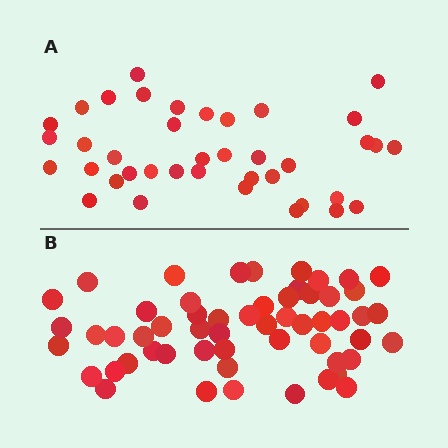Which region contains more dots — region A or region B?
Region B (the bottom region) has more dots.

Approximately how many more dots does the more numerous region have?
Region B has approximately 15 more dots than region A.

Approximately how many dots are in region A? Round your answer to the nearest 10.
About 40 dots. (The exact count is 39, which rounds to 40.)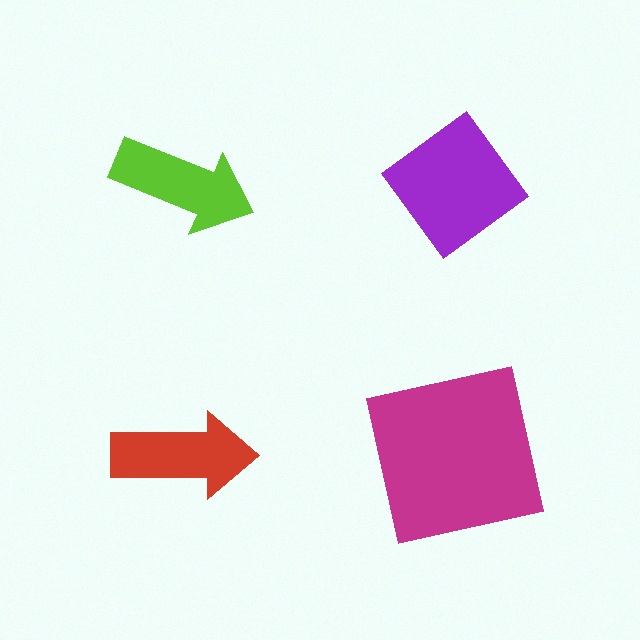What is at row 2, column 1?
A red arrow.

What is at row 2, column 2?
A magenta square.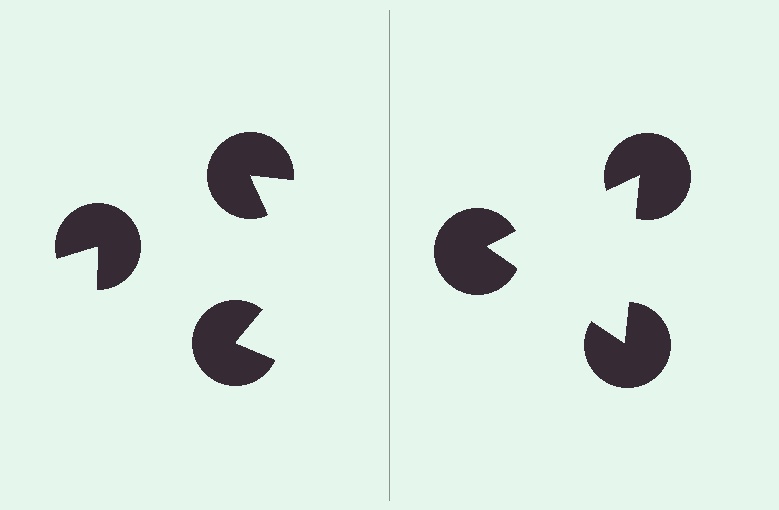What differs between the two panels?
The pac-man discs are positioned identically on both sides; only the wedge orientations differ. On the right they align to a triangle; on the left they are misaligned.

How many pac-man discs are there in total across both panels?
6 — 3 on each side.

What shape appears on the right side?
An illusory triangle.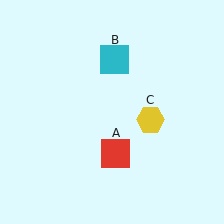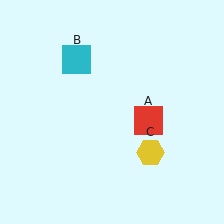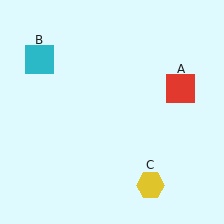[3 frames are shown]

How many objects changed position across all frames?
3 objects changed position: red square (object A), cyan square (object B), yellow hexagon (object C).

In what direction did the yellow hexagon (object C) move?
The yellow hexagon (object C) moved down.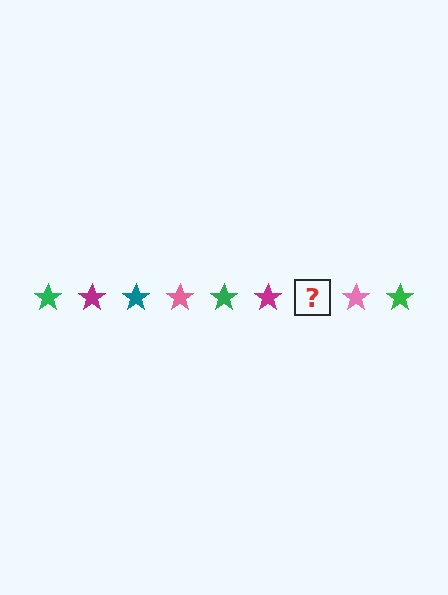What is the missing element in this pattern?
The missing element is a teal star.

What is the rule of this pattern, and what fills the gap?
The rule is that the pattern cycles through green, magenta, teal, pink stars. The gap should be filled with a teal star.